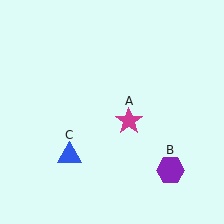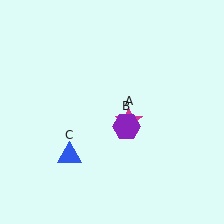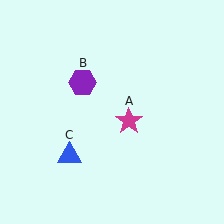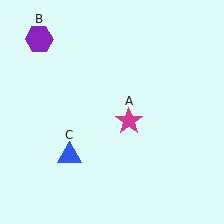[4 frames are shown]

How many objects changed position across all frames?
1 object changed position: purple hexagon (object B).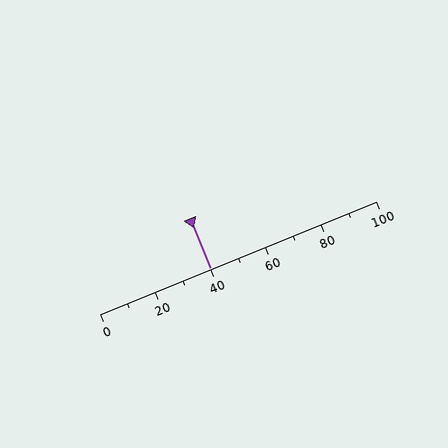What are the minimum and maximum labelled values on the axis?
The axis runs from 0 to 100.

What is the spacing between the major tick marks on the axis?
The major ticks are spaced 20 apart.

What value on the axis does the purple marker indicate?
The marker indicates approximately 40.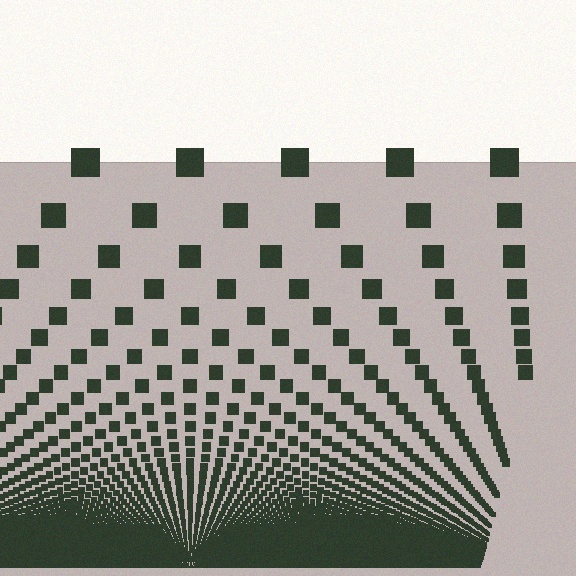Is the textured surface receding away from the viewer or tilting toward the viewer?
The surface appears to tilt toward the viewer. Texture elements get larger and sparser toward the top.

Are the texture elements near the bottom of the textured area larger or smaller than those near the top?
Smaller. The gradient is inverted — elements near the bottom are smaller and denser.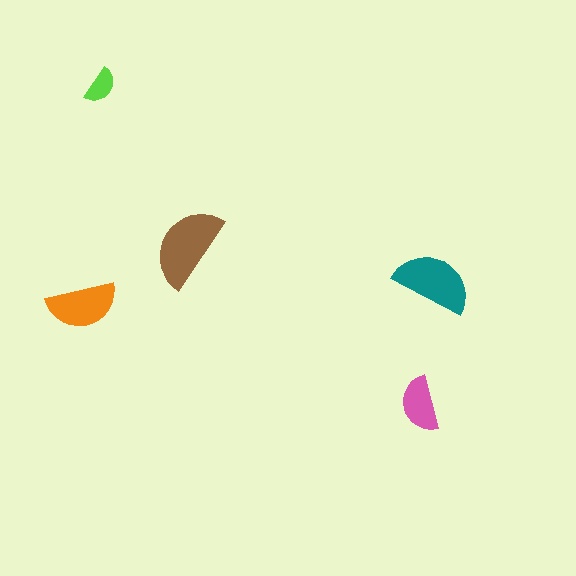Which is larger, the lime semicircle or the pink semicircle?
The pink one.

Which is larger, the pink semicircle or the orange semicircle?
The orange one.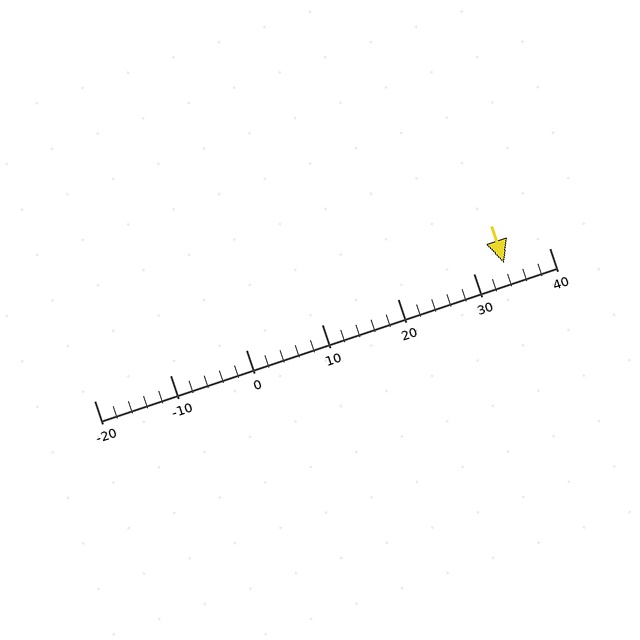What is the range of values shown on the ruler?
The ruler shows values from -20 to 40.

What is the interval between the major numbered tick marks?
The major tick marks are spaced 10 units apart.